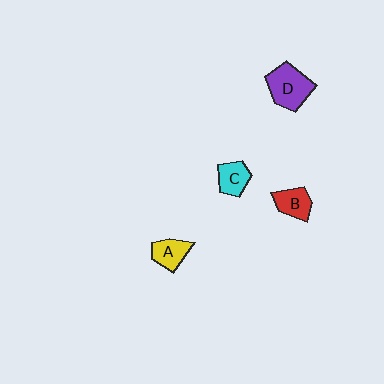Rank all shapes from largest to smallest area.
From largest to smallest: D (purple), B (red), A (yellow), C (cyan).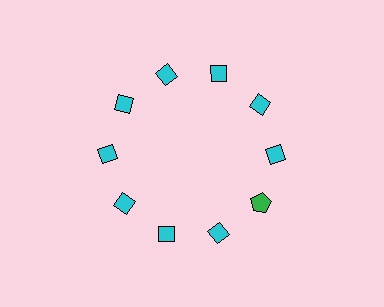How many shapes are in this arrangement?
There are 10 shapes arranged in a ring pattern.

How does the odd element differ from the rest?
It differs in both color (green instead of cyan) and shape (pentagon instead of diamond).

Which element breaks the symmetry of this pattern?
The green pentagon at roughly the 4 o'clock position breaks the symmetry. All other shapes are cyan diamonds.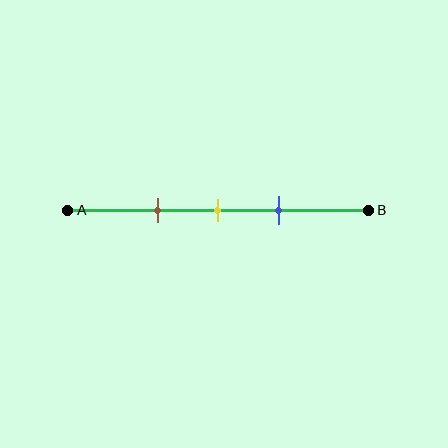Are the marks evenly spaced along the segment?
Yes, the marks are approximately evenly spaced.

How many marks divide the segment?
There are 3 marks dividing the segment.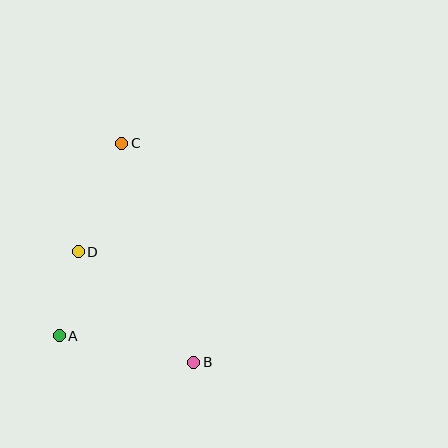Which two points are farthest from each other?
Points B and C are farthest from each other.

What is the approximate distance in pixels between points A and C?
The distance between A and C is approximately 202 pixels.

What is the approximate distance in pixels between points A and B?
The distance between A and B is approximately 137 pixels.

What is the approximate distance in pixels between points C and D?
The distance between C and D is approximately 117 pixels.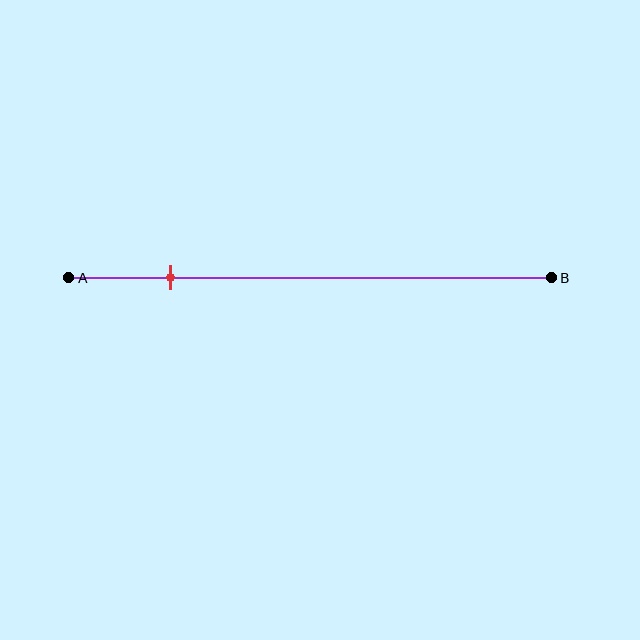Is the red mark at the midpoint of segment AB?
No, the mark is at about 20% from A, not at the 50% midpoint.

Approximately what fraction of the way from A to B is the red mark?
The red mark is approximately 20% of the way from A to B.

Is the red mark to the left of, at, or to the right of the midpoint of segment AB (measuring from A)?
The red mark is to the left of the midpoint of segment AB.